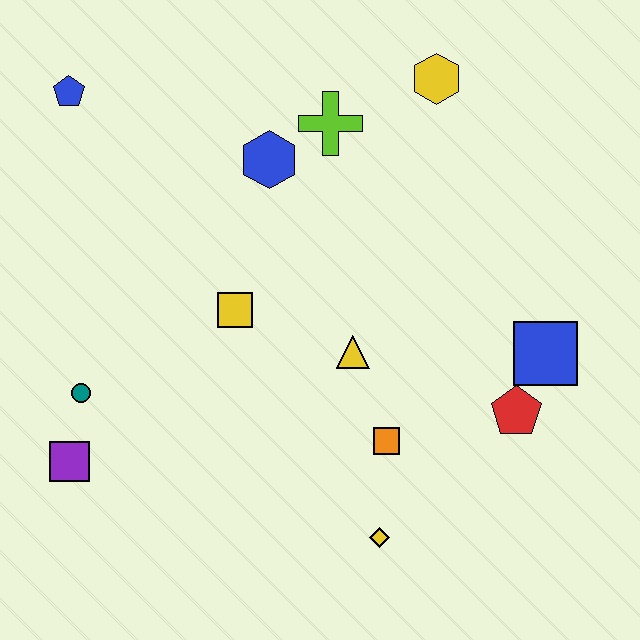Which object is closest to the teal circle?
The purple square is closest to the teal circle.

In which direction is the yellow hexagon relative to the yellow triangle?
The yellow hexagon is above the yellow triangle.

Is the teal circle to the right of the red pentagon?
No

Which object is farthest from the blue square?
The blue pentagon is farthest from the blue square.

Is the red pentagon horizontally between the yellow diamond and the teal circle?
No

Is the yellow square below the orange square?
No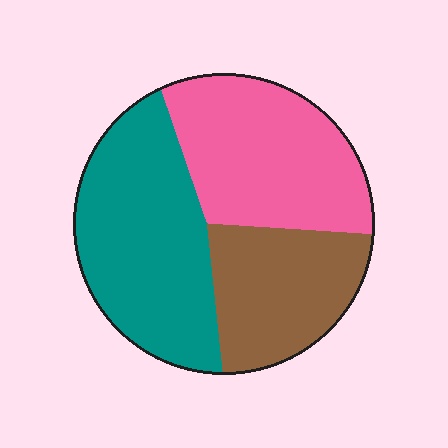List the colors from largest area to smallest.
From largest to smallest: teal, pink, brown.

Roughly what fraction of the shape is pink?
Pink takes up about one third (1/3) of the shape.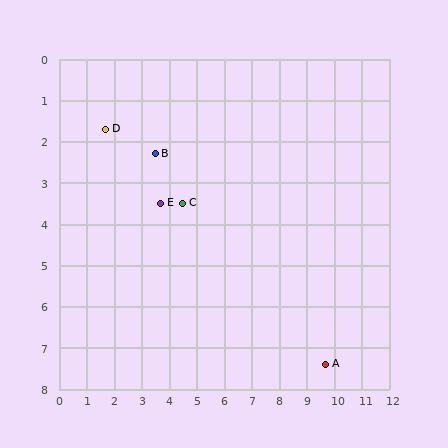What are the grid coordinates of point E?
Point E is at approximately (3.7, 3.5).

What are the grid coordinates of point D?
Point D is at approximately (1.7, 1.7).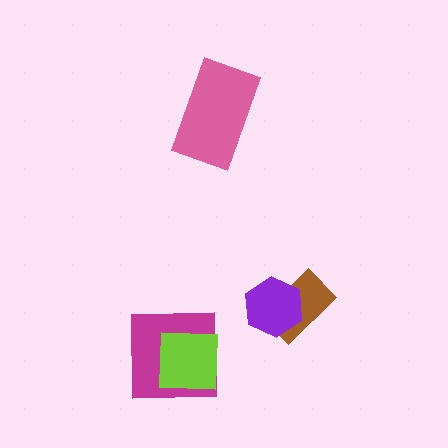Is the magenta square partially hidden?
Yes, it is partially covered by another shape.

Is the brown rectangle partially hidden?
Yes, it is partially covered by another shape.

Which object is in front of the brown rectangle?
The purple hexagon is in front of the brown rectangle.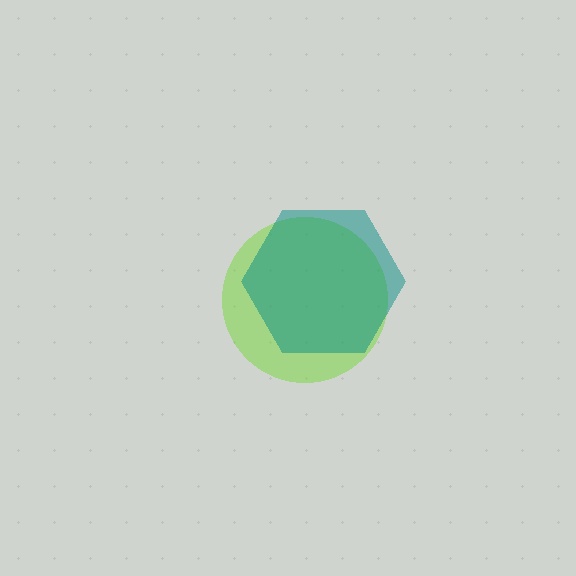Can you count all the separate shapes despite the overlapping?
Yes, there are 2 separate shapes.